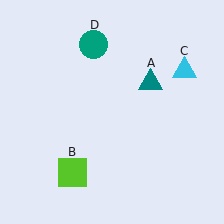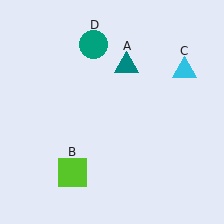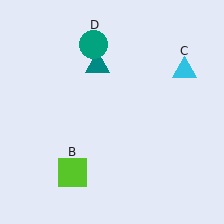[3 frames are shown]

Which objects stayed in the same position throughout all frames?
Lime square (object B) and cyan triangle (object C) and teal circle (object D) remained stationary.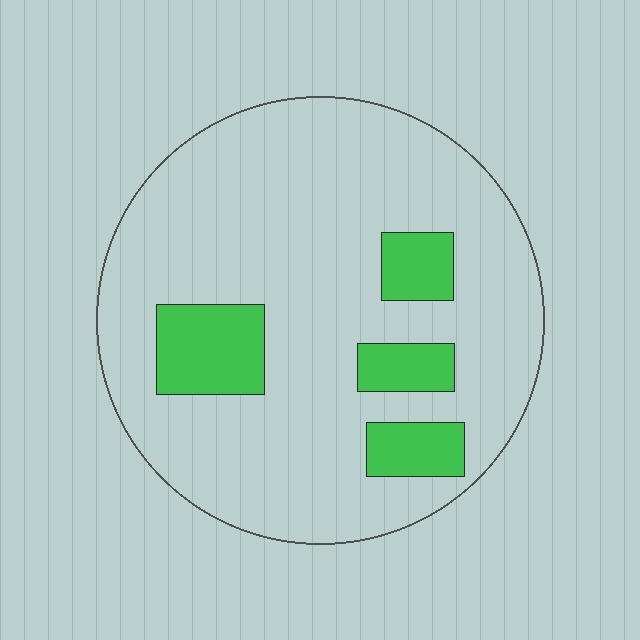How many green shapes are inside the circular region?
4.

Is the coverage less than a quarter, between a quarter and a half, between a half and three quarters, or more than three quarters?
Less than a quarter.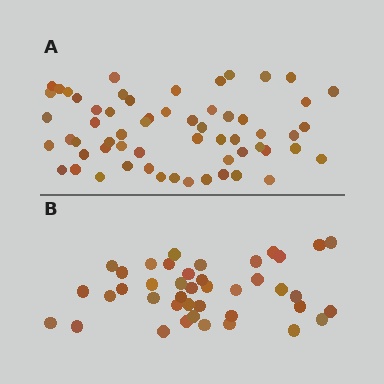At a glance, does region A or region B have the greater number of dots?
Region A (the top region) has more dots.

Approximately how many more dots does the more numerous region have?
Region A has approximately 20 more dots than region B.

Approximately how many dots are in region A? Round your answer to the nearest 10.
About 60 dots.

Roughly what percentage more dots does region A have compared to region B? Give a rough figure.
About 45% more.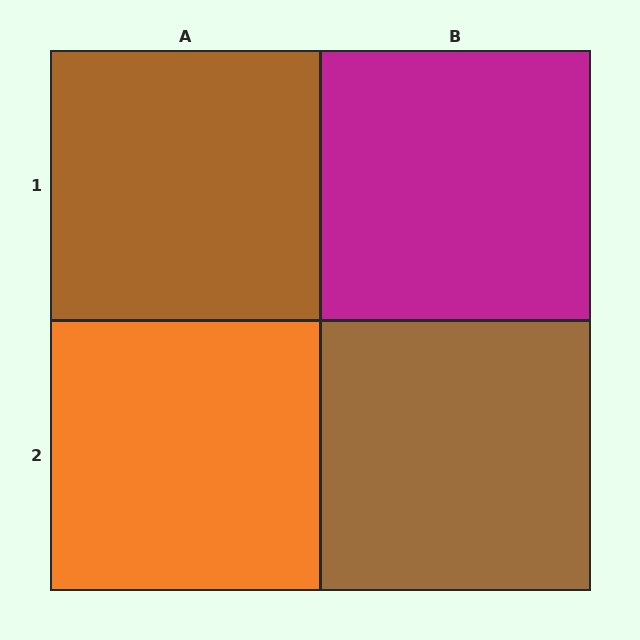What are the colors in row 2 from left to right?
Orange, brown.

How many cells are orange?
1 cell is orange.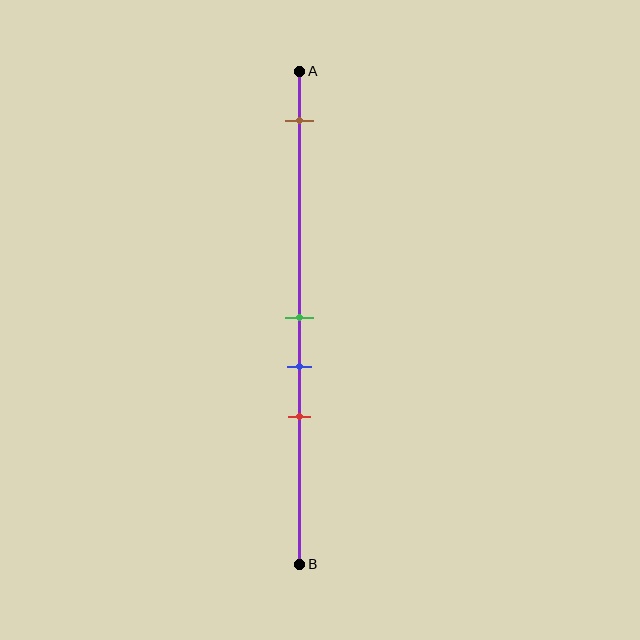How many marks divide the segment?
There are 4 marks dividing the segment.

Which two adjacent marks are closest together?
The green and blue marks are the closest adjacent pair.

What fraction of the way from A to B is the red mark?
The red mark is approximately 70% (0.7) of the way from A to B.